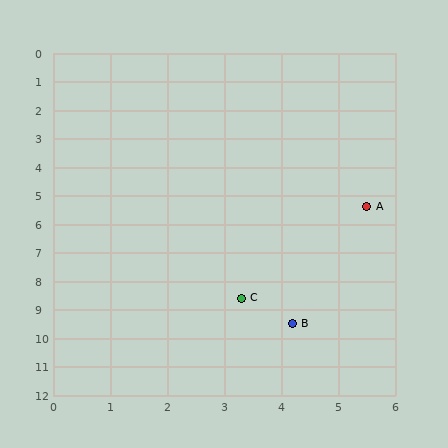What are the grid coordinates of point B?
Point B is at approximately (4.2, 9.5).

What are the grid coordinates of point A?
Point A is at approximately (5.5, 5.4).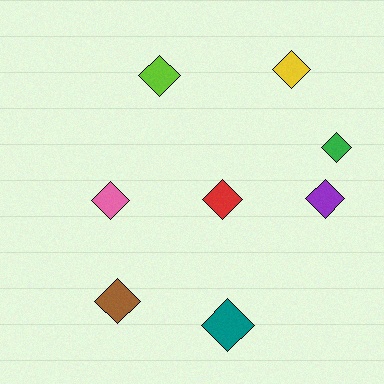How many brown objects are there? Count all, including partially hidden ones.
There is 1 brown object.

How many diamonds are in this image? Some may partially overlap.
There are 8 diamonds.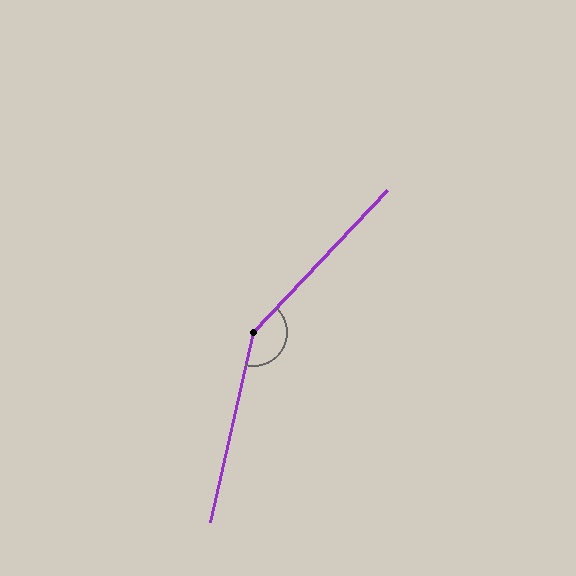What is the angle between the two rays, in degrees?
Approximately 149 degrees.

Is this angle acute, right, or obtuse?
It is obtuse.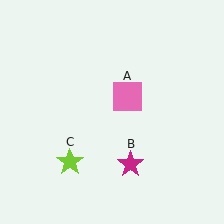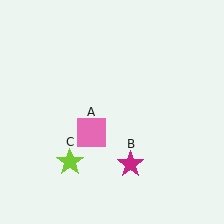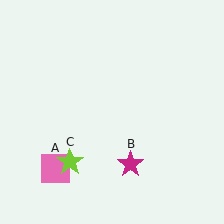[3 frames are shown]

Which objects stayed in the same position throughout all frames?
Magenta star (object B) and lime star (object C) remained stationary.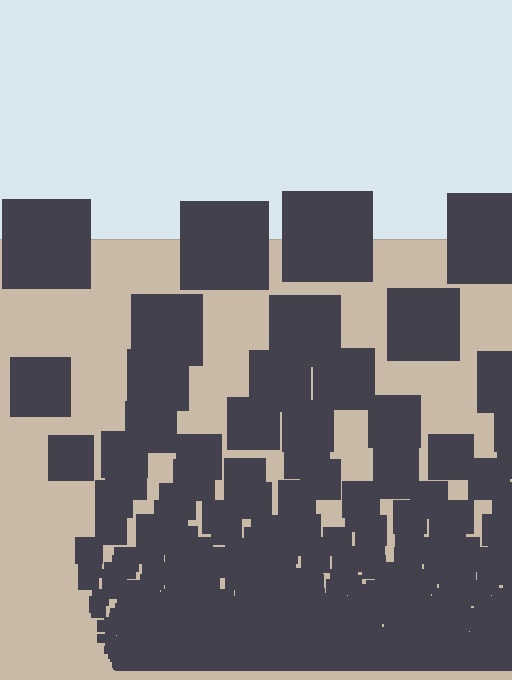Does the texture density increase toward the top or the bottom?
Density increases toward the bottom.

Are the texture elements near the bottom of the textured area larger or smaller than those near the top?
Smaller. The gradient is inverted — elements near the bottom are smaller and denser.